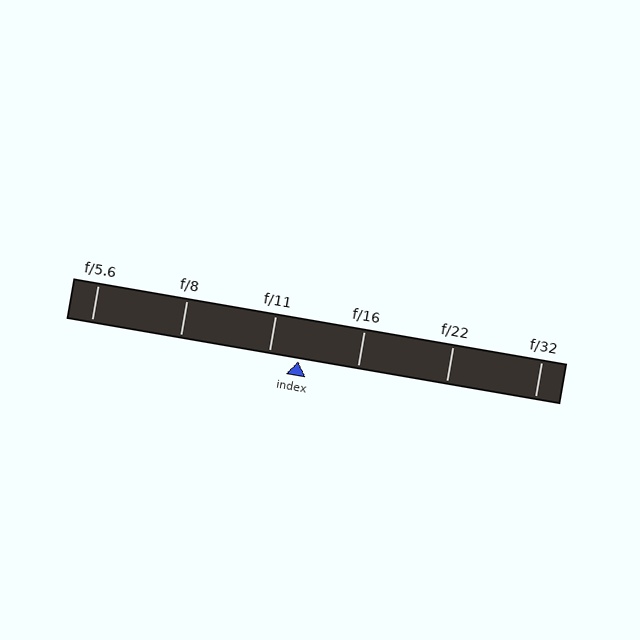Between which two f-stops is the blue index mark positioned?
The index mark is between f/11 and f/16.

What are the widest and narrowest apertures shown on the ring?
The widest aperture shown is f/5.6 and the narrowest is f/32.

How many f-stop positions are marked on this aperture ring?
There are 6 f-stop positions marked.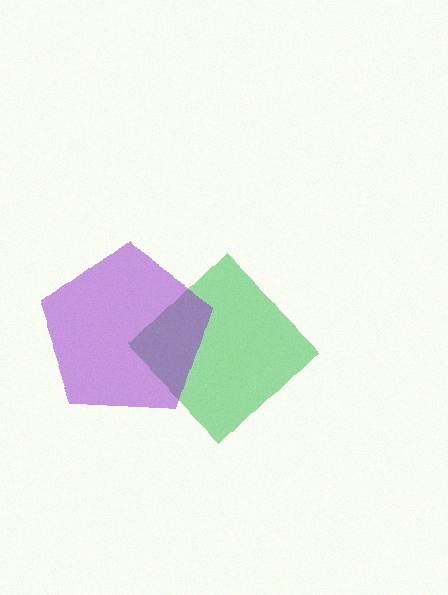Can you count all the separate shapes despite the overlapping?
Yes, there are 2 separate shapes.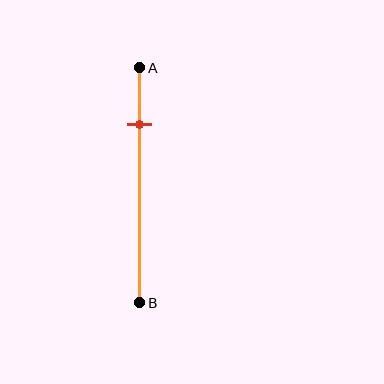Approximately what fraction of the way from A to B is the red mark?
The red mark is approximately 25% of the way from A to B.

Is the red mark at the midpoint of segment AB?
No, the mark is at about 25% from A, not at the 50% midpoint.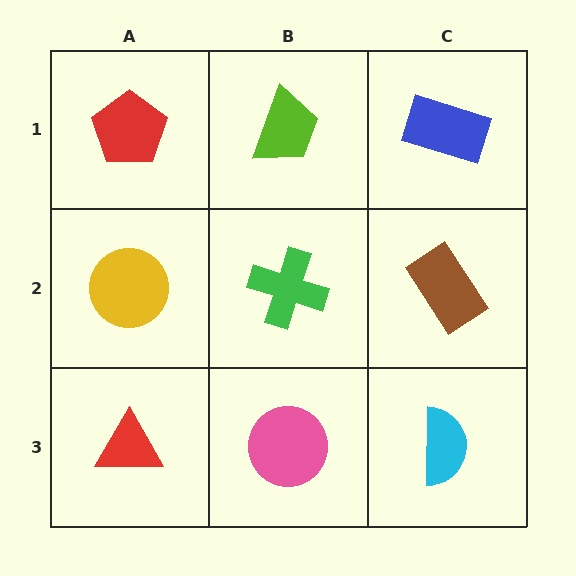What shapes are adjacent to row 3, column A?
A yellow circle (row 2, column A), a pink circle (row 3, column B).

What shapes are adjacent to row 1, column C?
A brown rectangle (row 2, column C), a lime trapezoid (row 1, column B).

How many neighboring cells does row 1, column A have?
2.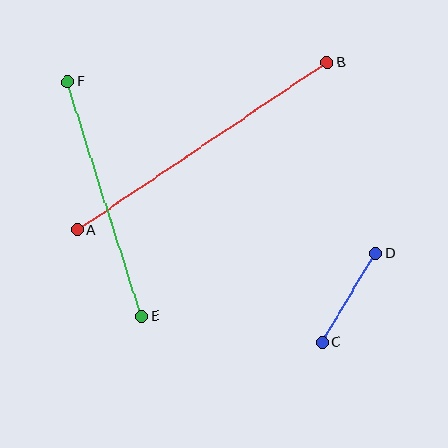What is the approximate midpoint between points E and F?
The midpoint is at approximately (105, 199) pixels.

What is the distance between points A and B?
The distance is approximately 301 pixels.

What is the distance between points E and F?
The distance is approximately 246 pixels.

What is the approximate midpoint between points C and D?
The midpoint is at approximately (349, 298) pixels.